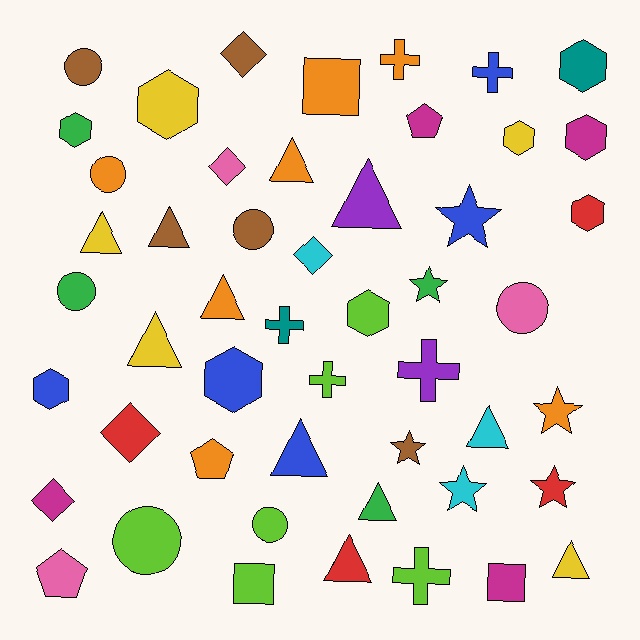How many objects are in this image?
There are 50 objects.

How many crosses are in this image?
There are 6 crosses.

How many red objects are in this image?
There are 4 red objects.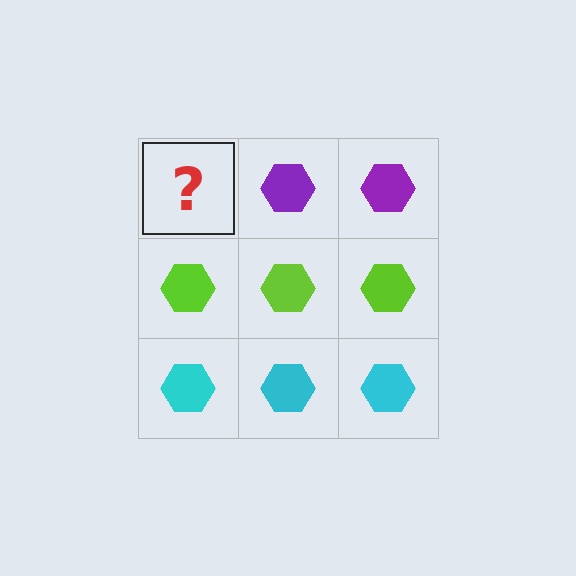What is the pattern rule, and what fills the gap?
The rule is that each row has a consistent color. The gap should be filled with a purple hexagon.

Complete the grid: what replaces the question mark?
The question mark should be replaced with a purple hexagon.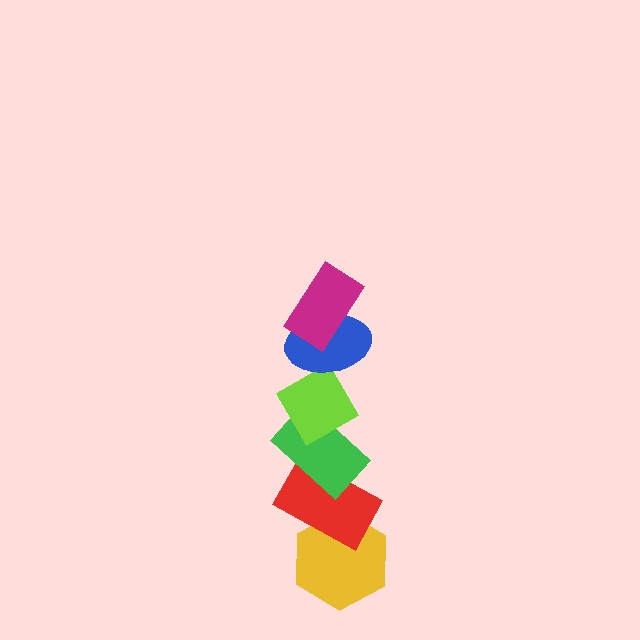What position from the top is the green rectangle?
The green rectangle is 4th from the top.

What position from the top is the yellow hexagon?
The yellow hexagon is 6th from the top.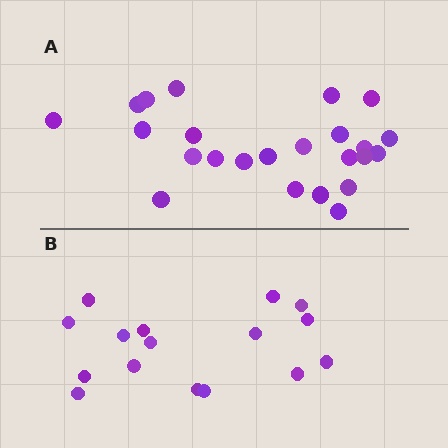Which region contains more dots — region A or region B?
Region A (the top region) has more dots.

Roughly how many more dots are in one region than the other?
Region A has roughly 8 or so more dots than region B.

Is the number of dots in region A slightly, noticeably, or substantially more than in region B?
Region A has substantially more. The ratio is roughly 1.5 to 1.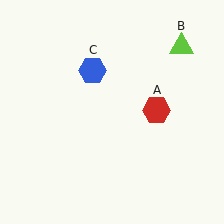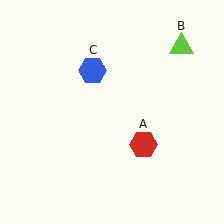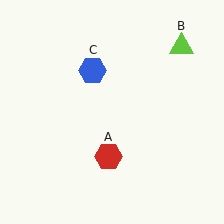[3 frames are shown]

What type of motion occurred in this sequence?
The red hexagon (object A) rotated clockwise around the center of the scene.